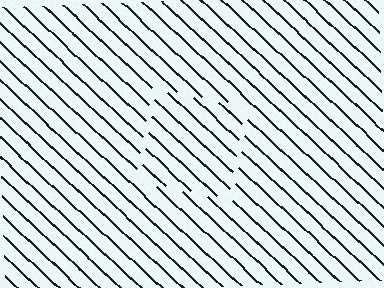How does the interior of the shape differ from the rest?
The interior of the shape contains the same grating, shifted by half a period — the contour is defined by the phase discontinuity where line-ends from the inner and outer gratings abut.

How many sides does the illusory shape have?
4 sides — the line-ends trace a square.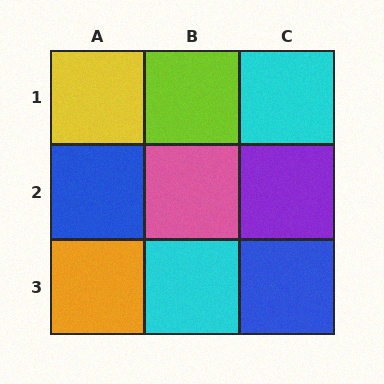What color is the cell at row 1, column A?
Yellow.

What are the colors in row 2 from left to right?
Blue, pink, purple.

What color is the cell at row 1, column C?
Cyan.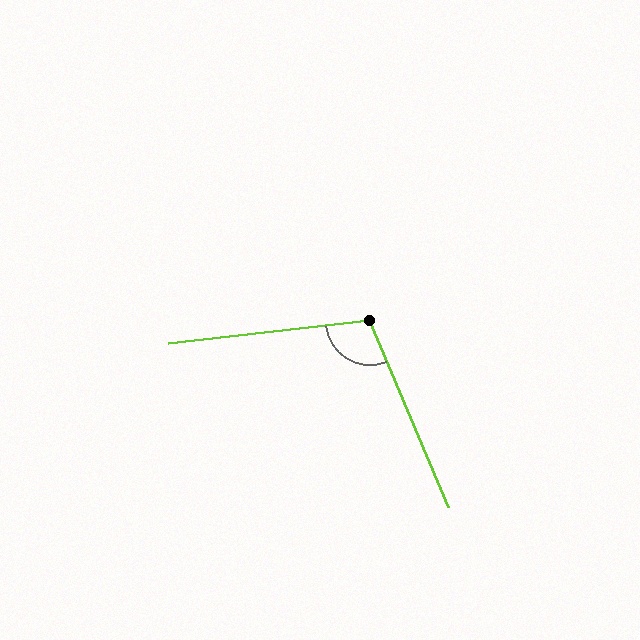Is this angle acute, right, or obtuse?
It is obtuse.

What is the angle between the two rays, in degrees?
Approximately 106 degrees.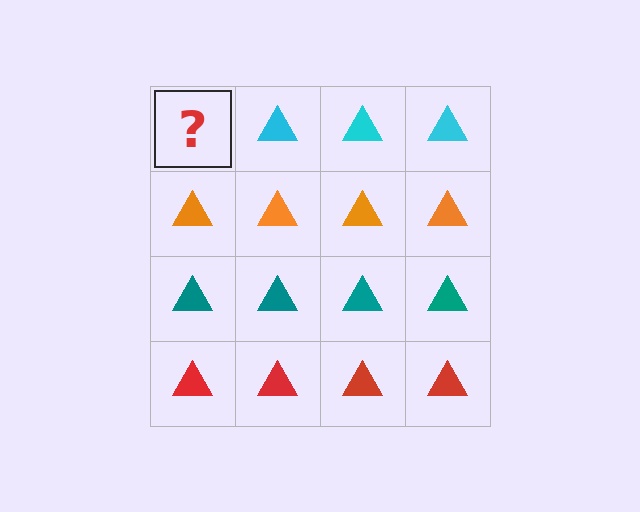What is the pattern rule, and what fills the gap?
The rule is that each row has a consistent color. The gap should be filled with a cyan triangle.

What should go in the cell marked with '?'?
The missing cell should contain a cyan triangle.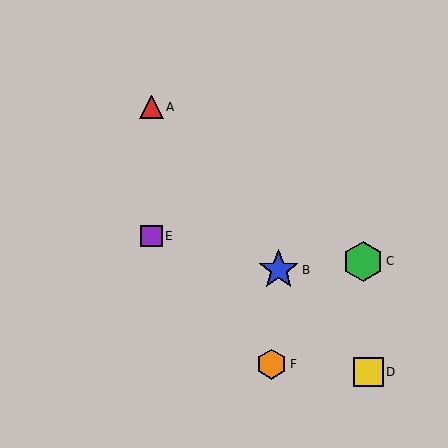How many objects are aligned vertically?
2 objects (A, E) are aligned vertically.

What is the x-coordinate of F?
Object F is at x≈272.